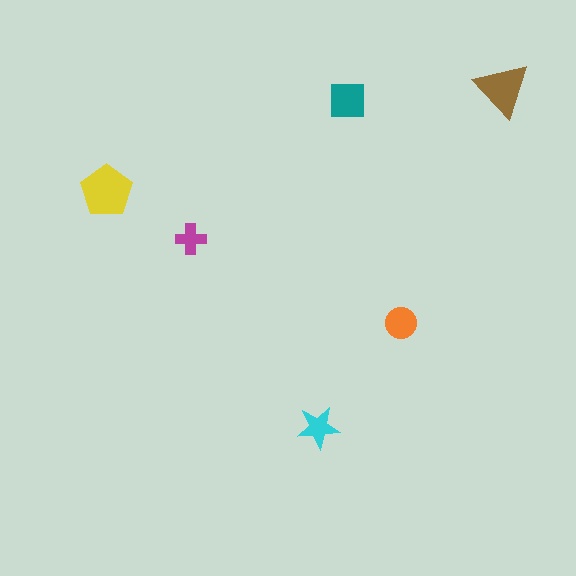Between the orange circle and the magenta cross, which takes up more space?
The orange circle.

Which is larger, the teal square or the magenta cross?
The teal square.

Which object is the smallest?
The magenta cross.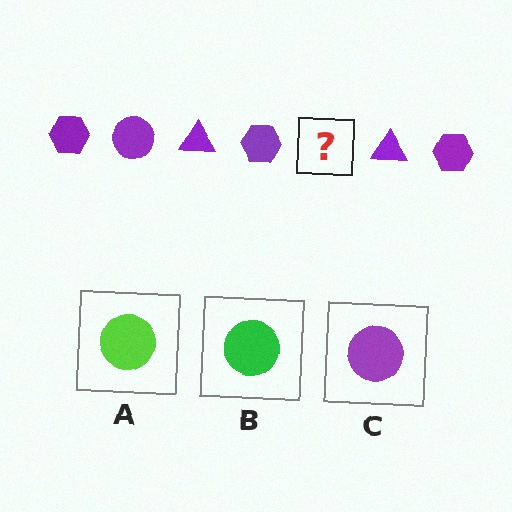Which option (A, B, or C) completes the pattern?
C.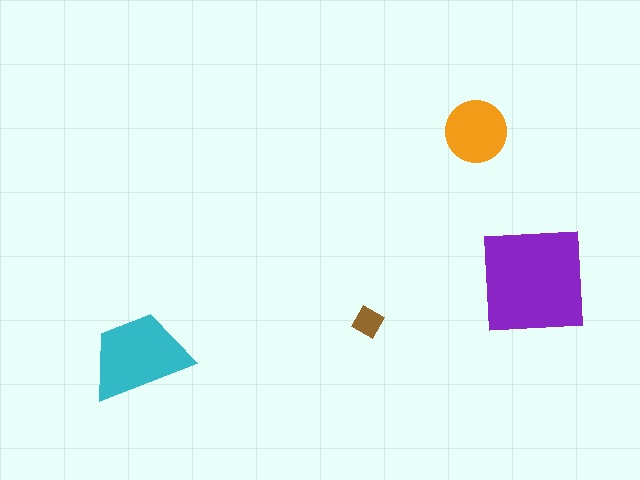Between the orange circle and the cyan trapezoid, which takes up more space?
The cyan trapezoid.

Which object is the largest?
The purple square.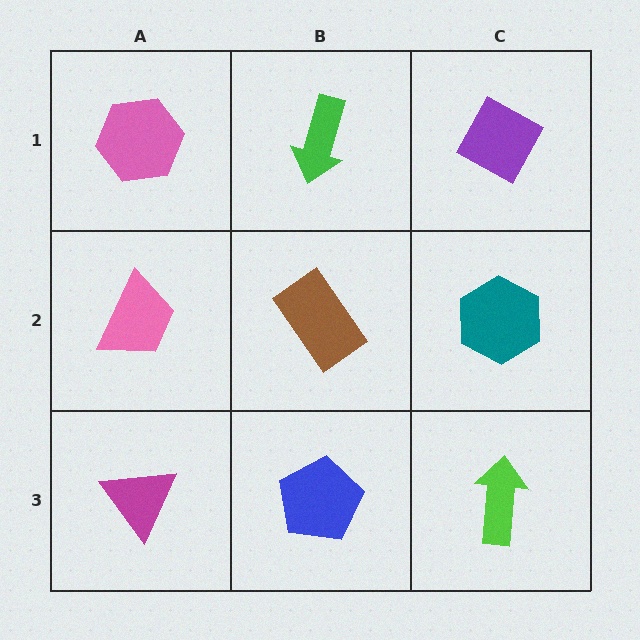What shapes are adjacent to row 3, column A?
A pink trapezoid (row 2, column A), a blue pentagon (row 3, column B).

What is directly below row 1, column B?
A brown rectangle.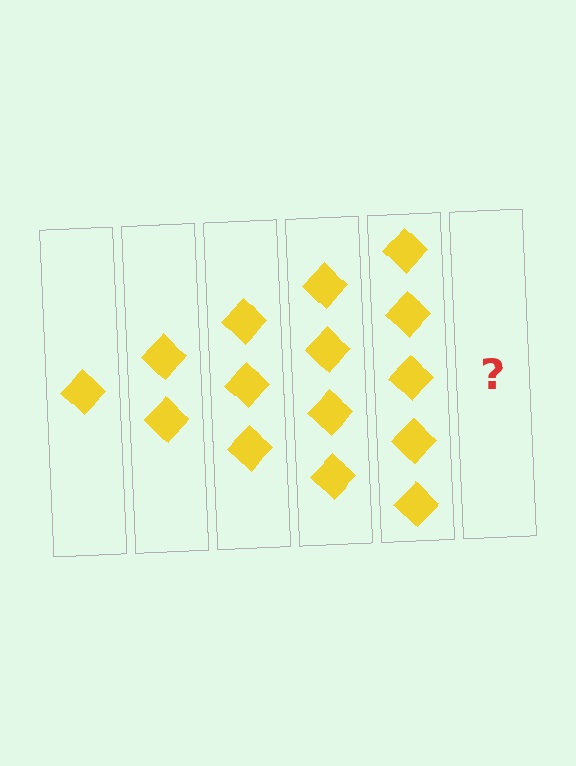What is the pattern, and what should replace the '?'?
The pattern is that each step adds one more diamond. The '?' should be 6 diamonds.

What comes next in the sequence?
The next element should be 6 diamonds.